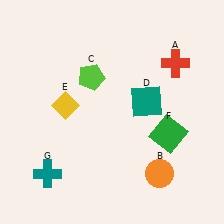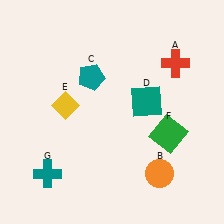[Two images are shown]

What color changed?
The pentagon (C) changed from lime in Image 1 to teal in Image 2.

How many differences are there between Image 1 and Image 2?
There is 1 difference between the two images.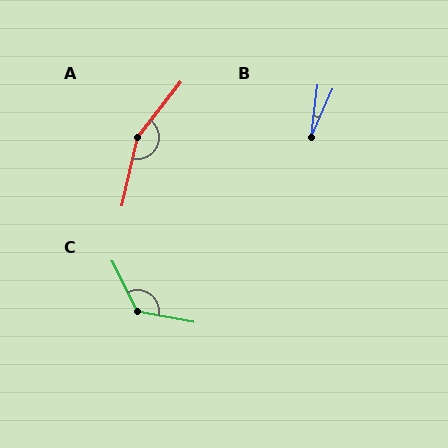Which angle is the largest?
A, at approximately 154 degrees.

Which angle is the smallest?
B, at approximately 16 degrees.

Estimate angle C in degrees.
Approximately 128 degrees.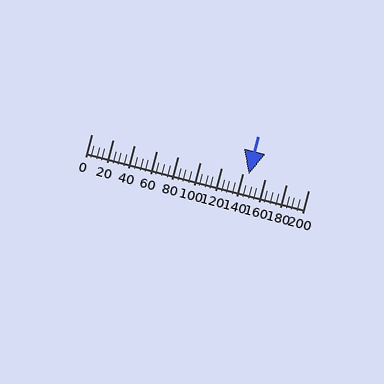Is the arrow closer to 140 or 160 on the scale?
The arrow is closer to 140.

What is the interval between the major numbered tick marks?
The major tick marks are spaced 20 units apart.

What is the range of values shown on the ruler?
The ruler shows values from 0 to 200.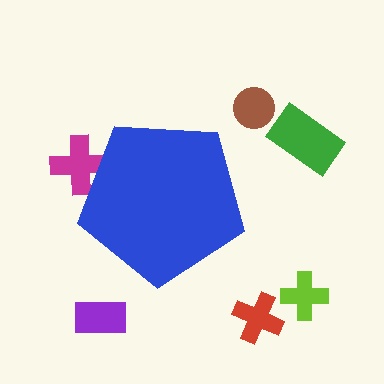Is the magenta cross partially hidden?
Yes, the magenta cross is partially hidden behind the blue pentagon.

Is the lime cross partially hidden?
No, the lime cross is fully visible.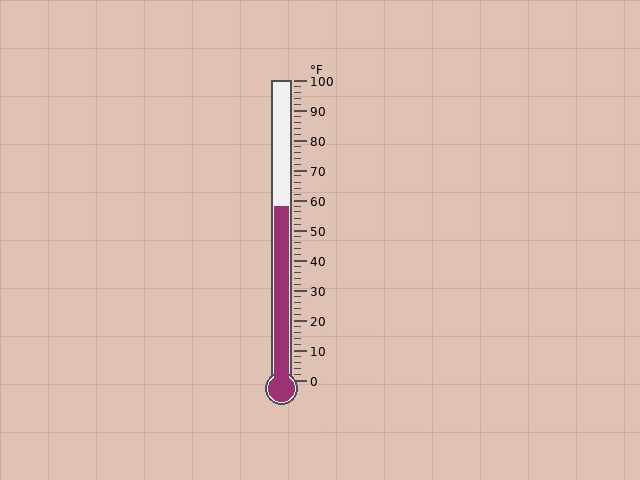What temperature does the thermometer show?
The thermometer shows approximately 58°F.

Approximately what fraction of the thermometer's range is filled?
The thermometer is filled to approximately 60% of its range.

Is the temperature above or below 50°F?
The temperature is above 50°F.